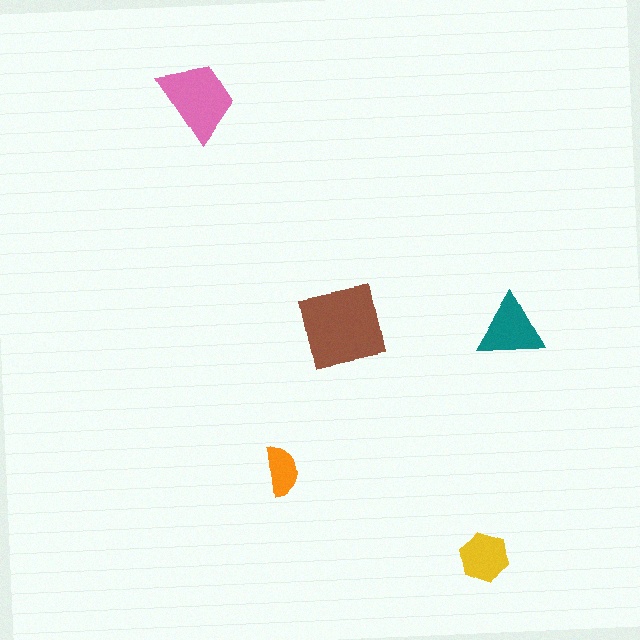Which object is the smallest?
The orange semicircle.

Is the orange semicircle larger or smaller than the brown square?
Smaller.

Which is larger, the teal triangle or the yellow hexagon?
The teal triangle.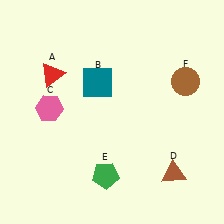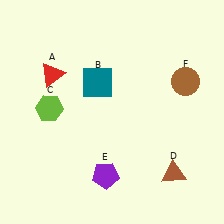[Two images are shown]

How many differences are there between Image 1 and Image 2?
There are 2 differences between the two images.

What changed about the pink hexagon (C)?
In Image 1, C is pink. In Image 2, it changed to lime.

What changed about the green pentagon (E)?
In Image 1, E is green. In Image 2, it changed to purple.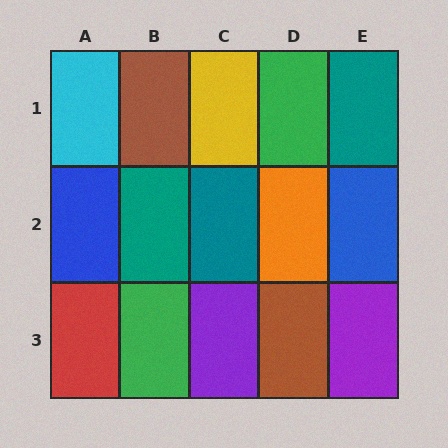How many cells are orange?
1 cell is orange.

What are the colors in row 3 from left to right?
Red, green, purple, brown, purple.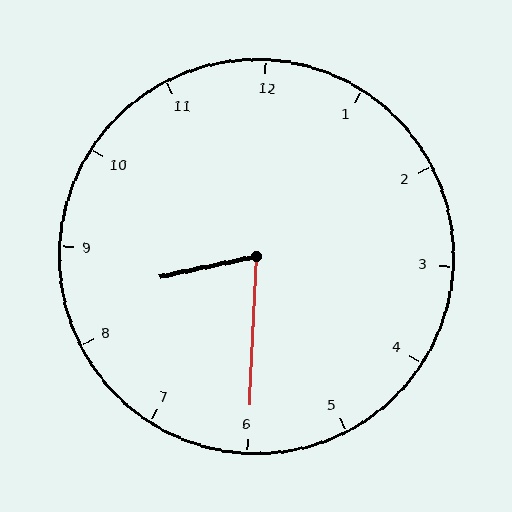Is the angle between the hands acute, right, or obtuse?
It is acute.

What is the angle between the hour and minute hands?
Approximately 75 degrees.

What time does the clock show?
8:30.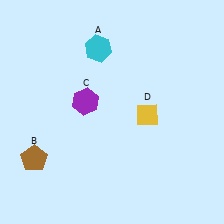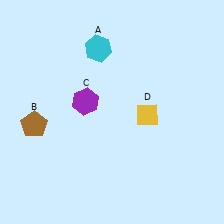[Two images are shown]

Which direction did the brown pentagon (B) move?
The brown pentagon (B) moved up.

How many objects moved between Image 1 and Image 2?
1 object moved between the two images.